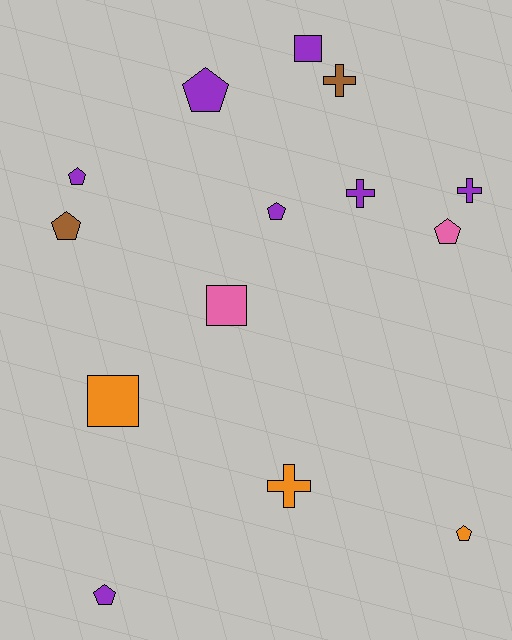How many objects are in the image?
There are 14 objects.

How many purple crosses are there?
There are 2 purple crosses.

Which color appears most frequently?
Purple, with 7 objects.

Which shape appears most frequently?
Pentagon, with 7 objects.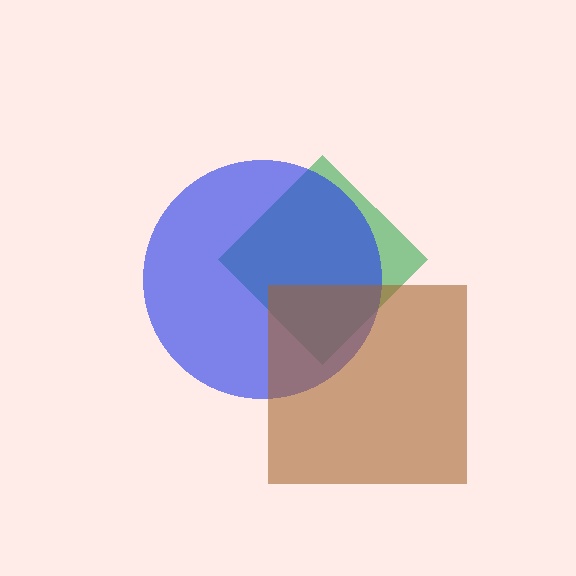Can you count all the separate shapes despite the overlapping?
Yes, there are 3 separate shapes.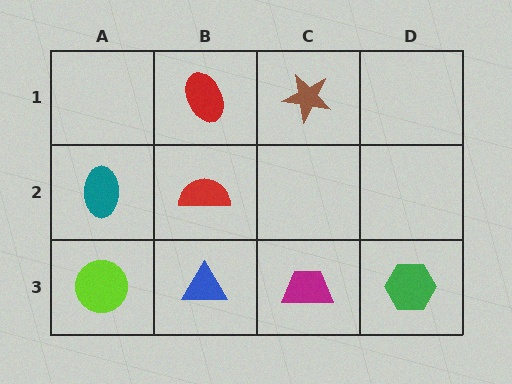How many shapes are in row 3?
4 shapes.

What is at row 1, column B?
A red ellipse.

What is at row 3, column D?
A green hexagon.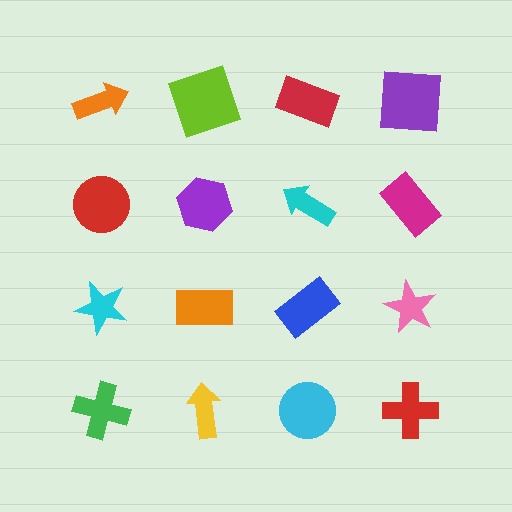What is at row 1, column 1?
An orange arrow.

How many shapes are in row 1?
4 shapes.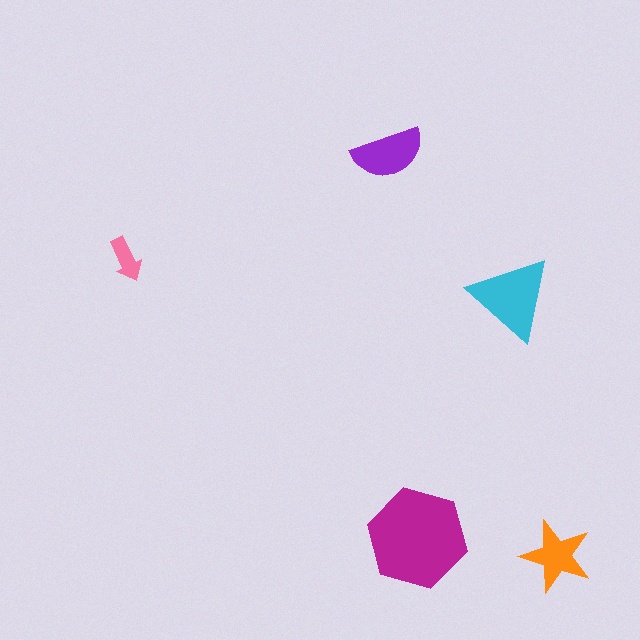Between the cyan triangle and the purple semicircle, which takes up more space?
The cyan triangle.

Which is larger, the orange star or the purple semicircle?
The purple semicircle.